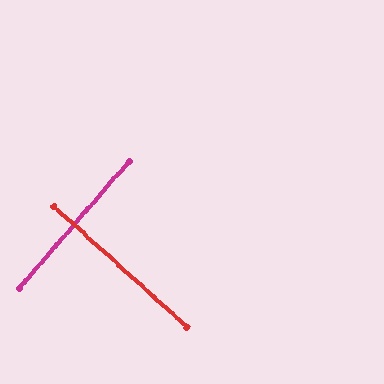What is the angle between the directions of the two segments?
Approximately 89 degrees.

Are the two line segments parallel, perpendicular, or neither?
Perpendicular — they meet at approximately 89°.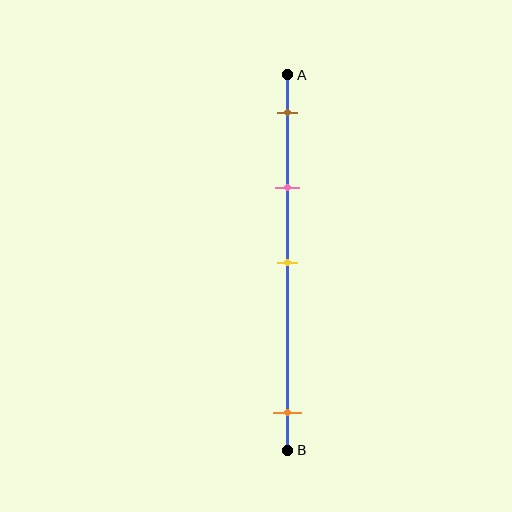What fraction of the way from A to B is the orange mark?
The orange mark is approximately 90% (0.9) of the way from A to B.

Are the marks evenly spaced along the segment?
No, the marks are not evenly spaced.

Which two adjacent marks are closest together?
The brown and pink marks are the closest adjacent pair.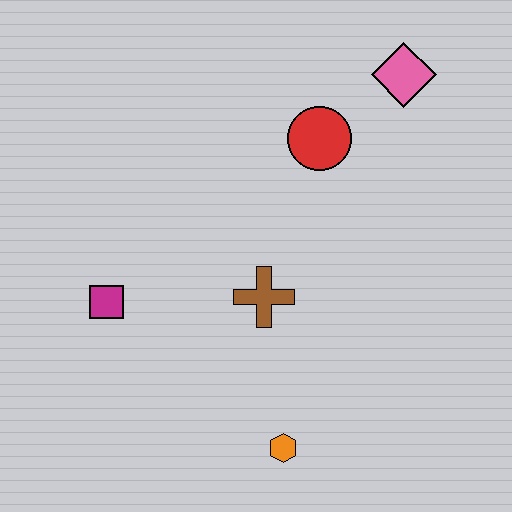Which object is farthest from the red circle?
The orange hexagon is farthest from the red circle.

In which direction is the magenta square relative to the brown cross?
The magenta square is to the left of the brown cross.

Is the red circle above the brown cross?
Yes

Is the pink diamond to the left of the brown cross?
No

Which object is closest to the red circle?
The pink diamond is closest to the red circle.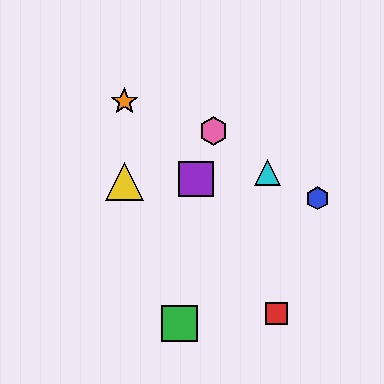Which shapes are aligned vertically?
The yellow triangle, the orange star are aligned vertically.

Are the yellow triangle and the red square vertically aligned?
No, the yellow triangle is at x≈124 and the red square is at x≈276.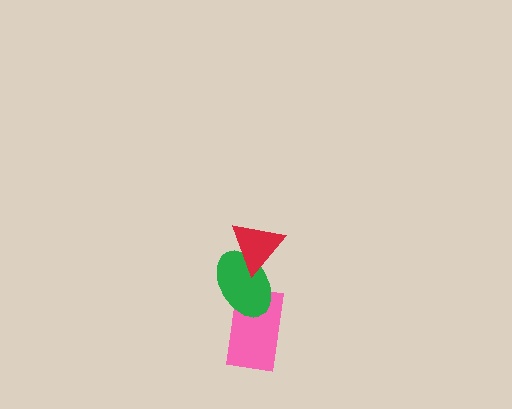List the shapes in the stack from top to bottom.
From top to bottom: the red triangle, the green ellipse, the pink rectangle.